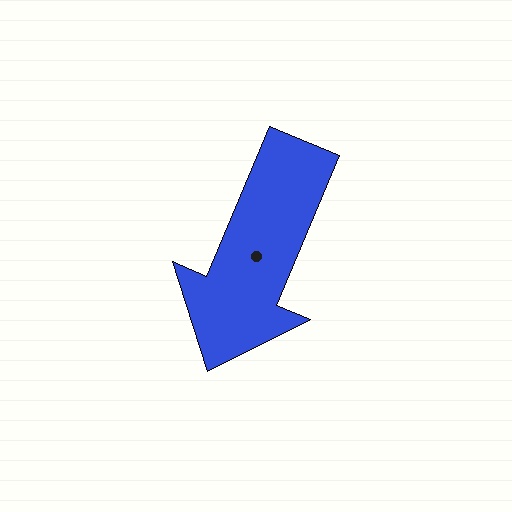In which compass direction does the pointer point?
Southwest.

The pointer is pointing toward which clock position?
Roughly 7 o'clock.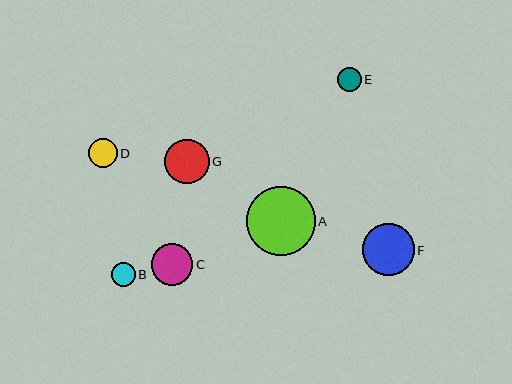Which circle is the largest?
Circle A is the largest with a size of approximately 69 pixels.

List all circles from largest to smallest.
From largest to smallest: A, F, G, C, D, B, E.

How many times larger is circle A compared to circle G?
Circle A is approximately 1.6 times the size of circle G.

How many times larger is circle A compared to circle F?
Circle A is approximately 1.3 times the size of circle F.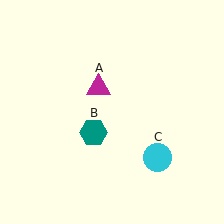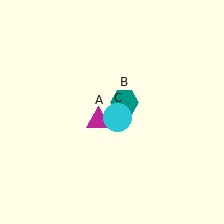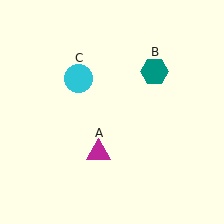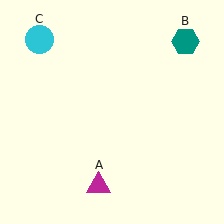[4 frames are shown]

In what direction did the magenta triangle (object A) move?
The magenta triangle (object A) moved down.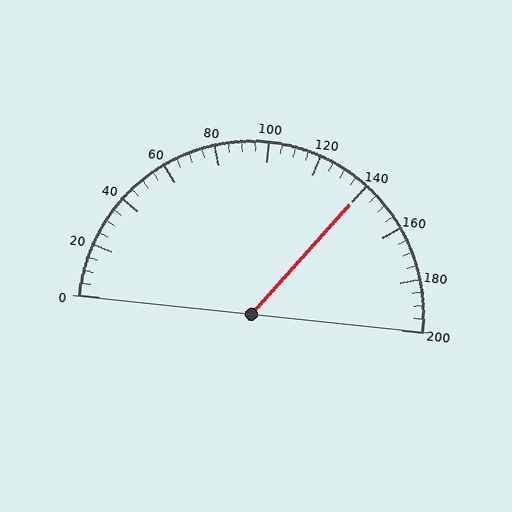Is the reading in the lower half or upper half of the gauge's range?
The reading is in the upper half of the range (0 to 200).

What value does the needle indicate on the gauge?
The needle indicates approximately 140.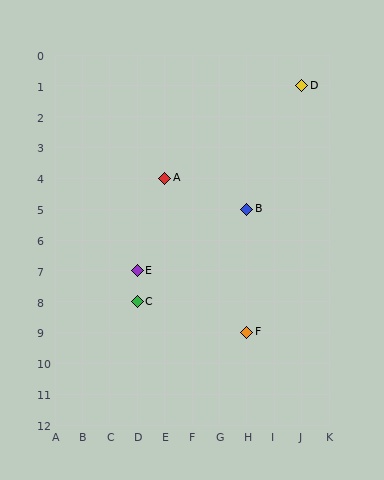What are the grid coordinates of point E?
Point E is at grid coordinates (D, 7).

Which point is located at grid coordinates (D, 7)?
Point E is at (D, 7).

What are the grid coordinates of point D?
Point D is at grid coordinates (J, 1).